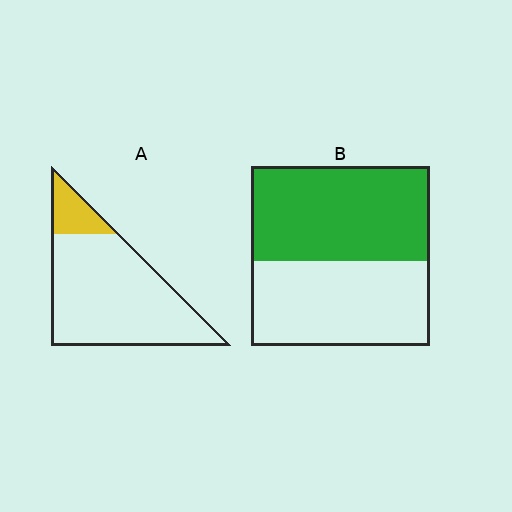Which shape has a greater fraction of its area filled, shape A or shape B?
Shape B.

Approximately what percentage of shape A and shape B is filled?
A is approximately 15% and B is approximately 55%.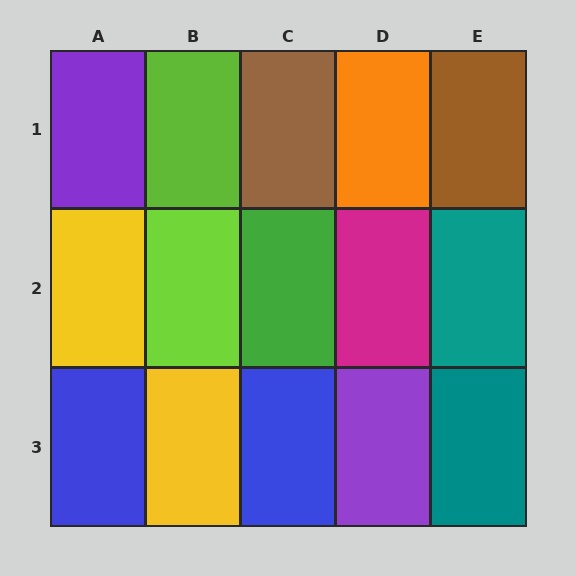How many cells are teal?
2 cells are teal.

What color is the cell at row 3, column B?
Yellow.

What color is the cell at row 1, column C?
Brown.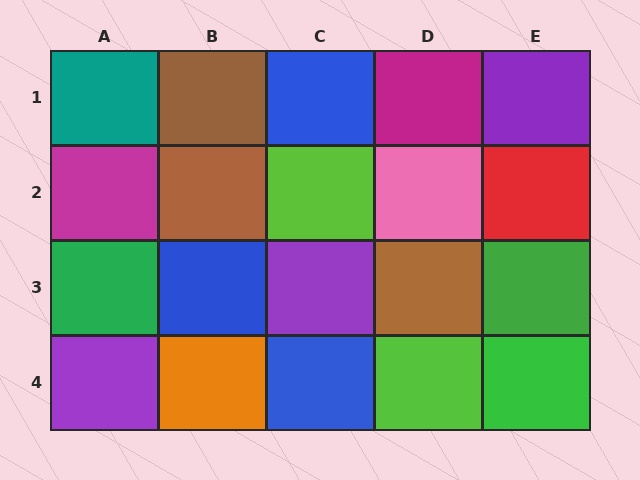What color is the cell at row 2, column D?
Pink.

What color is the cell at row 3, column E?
Green.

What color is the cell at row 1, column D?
Magenta.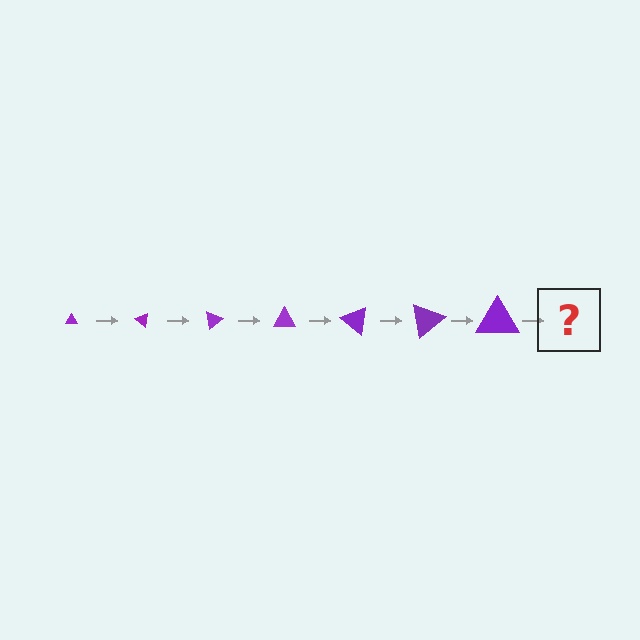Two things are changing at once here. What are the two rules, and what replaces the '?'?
The two rules are that the triangle grows larger each step and it rotates 40 degrees each step. The '?' should be a triangle, larger than the previous one and rotated 280 degrees from the start.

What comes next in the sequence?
The next element should be a triangle, larger than the previous one and rotated 280 degrees from the start.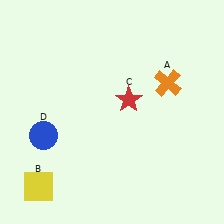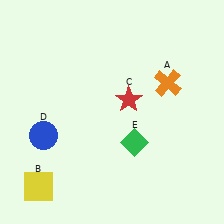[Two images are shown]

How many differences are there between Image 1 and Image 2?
There is 1 difference between the two images.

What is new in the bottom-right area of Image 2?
A green diamond (E) was added in the bottom-right area of Image 2.